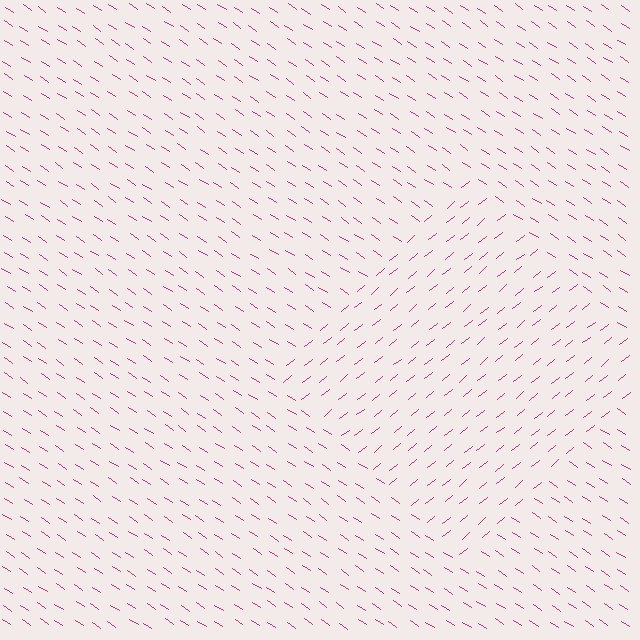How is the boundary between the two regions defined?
The boundary is defined purely by a change in line orientation (approximately 72 degrees difference). All lines are the same color and thickness.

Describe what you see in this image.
The image is filled with small magenta line segments. A diamond region in the image has lines oriented differently from the surrounding lines, creating a visible texture boundary.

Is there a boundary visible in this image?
Yes, there is a texture boundary formed by a change in line orientation.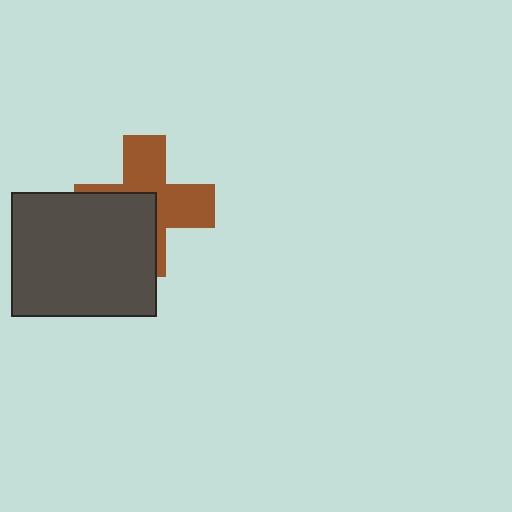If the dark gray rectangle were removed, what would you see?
You would see the complete brown cross.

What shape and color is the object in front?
The object in front is a dark gray rectangle.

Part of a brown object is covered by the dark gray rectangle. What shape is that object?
It is a cross.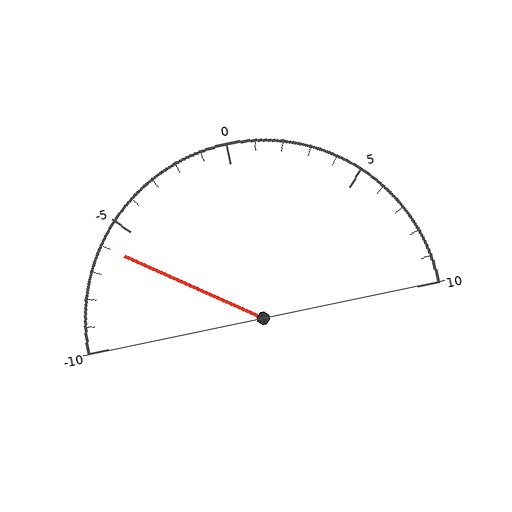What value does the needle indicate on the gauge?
The needle indicates approximately -6.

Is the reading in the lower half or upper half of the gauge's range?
The reading is in the lower half of the range (-10 to 10).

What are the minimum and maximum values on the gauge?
The gauge ranges from -10 to 10.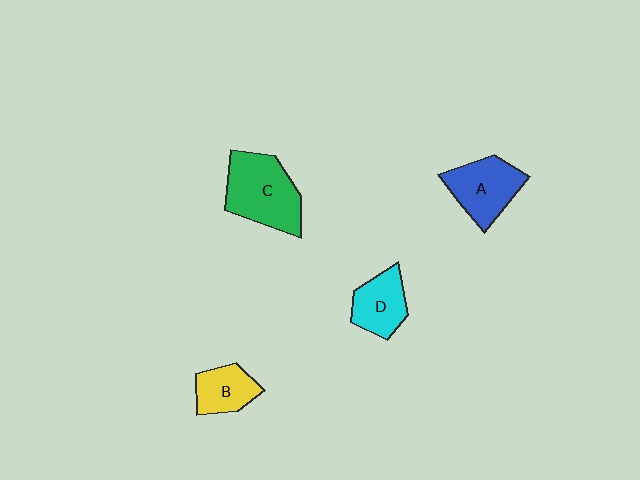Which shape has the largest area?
Shape C (green).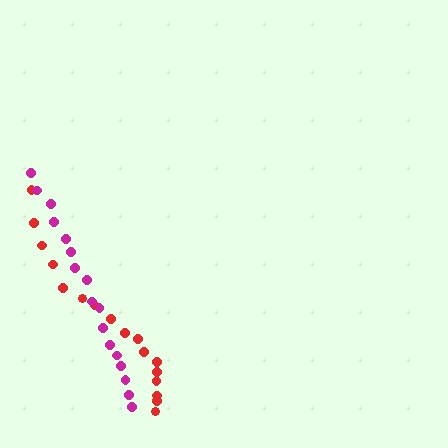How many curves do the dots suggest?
There are 2 distinct paths.